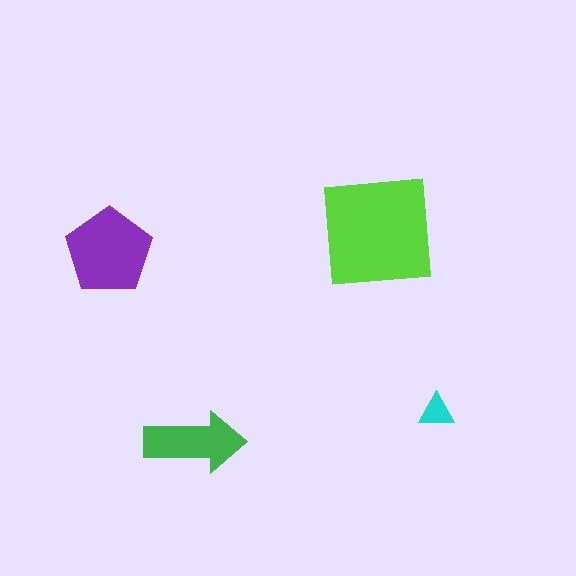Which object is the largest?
The lime square.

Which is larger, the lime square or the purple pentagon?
The lime square.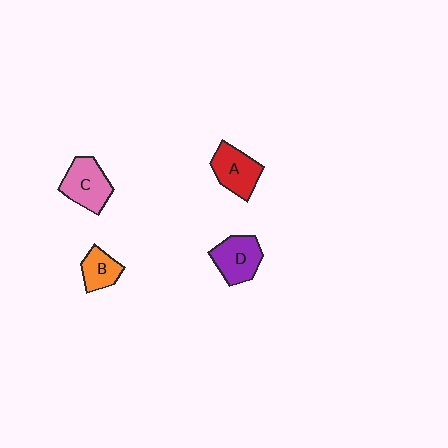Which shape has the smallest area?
Shape B (orange).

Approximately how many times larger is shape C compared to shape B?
Approximately 1.5 times.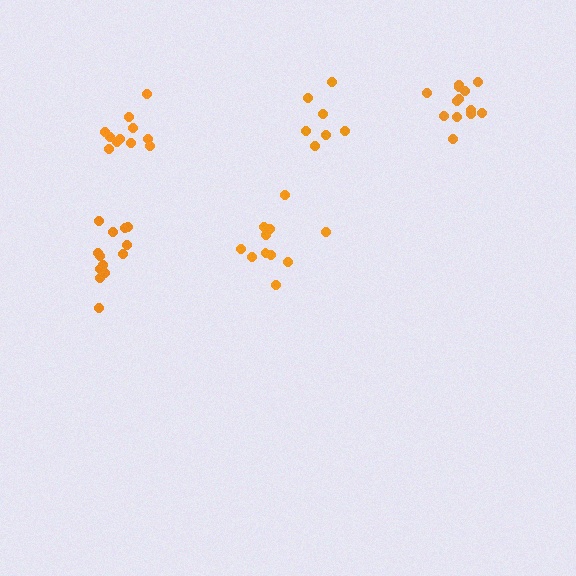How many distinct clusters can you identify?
There are 5 distinct clusters.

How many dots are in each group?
Group 1: 13 dots, Group 2: 13 dots, Group 3: 11 dots, Group 4: 7 dots, Group 5: 12 dots (56 total).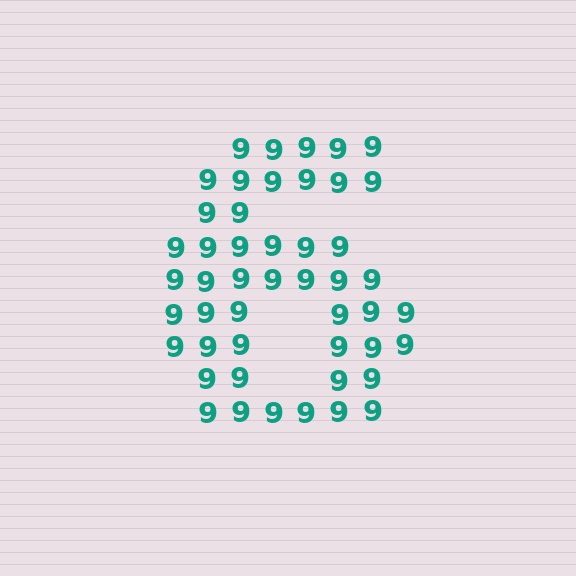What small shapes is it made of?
It is made of small digit 9's.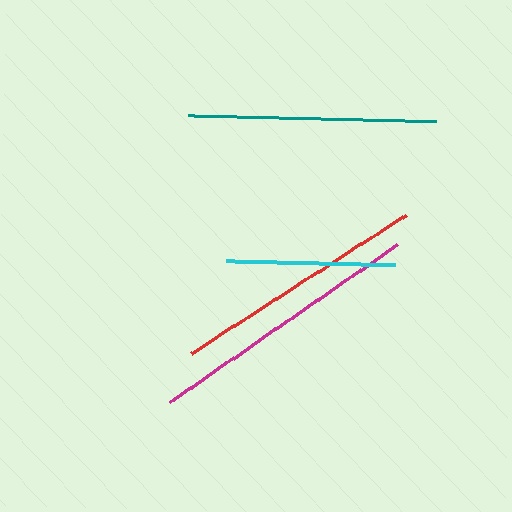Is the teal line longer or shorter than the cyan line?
The teal line is longer than the cyan line.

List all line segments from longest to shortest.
From longest to shortest: magenta, red, teal, cyan.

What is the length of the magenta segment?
The magenta segment is approximately 277 pixels long.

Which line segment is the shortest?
The cyan line is the shortest at approximately 169 pixels.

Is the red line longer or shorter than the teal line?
The red line is longer than the teal line.